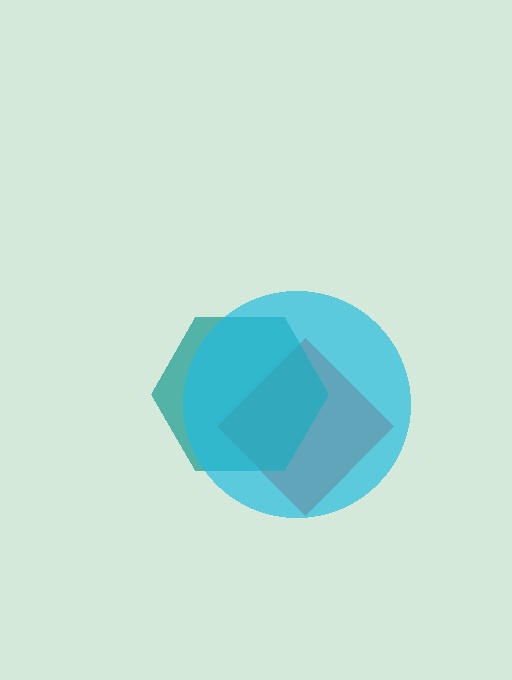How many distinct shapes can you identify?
There are 3 distinct shapes: a red diamond, a teal hexagon, a cyan circle.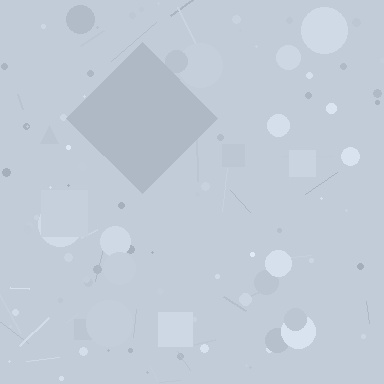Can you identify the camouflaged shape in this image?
The camouflaged shape is a diamond.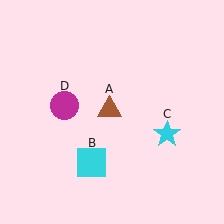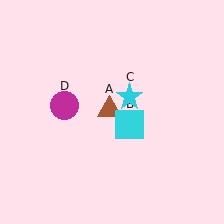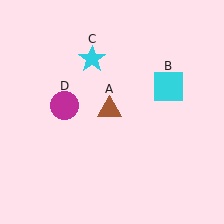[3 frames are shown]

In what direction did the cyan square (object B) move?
The cyan square (object B) moved up and to the right.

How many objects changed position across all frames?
2 objects changed position: cyan square (object B), cyan star (object C).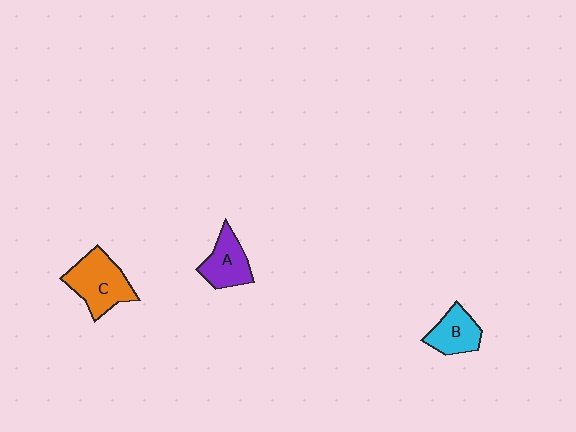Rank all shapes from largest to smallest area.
From largest to smallest: C (orange), A (purple), B (cyan).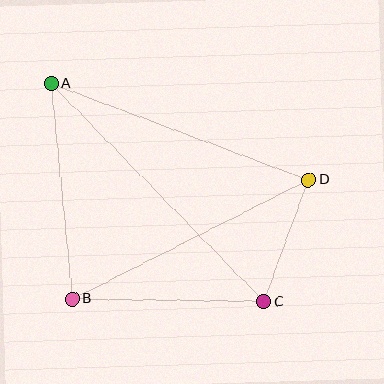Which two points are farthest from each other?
Points A and C are farthest from each other.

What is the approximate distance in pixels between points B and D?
The distance between B and D is approximately 264 pixels.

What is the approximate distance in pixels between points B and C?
The distance between B and C is approximately 192 pixels.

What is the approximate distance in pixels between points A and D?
The distance between A and D is approximately 275 pixels.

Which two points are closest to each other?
Points C and D are closest to each other.